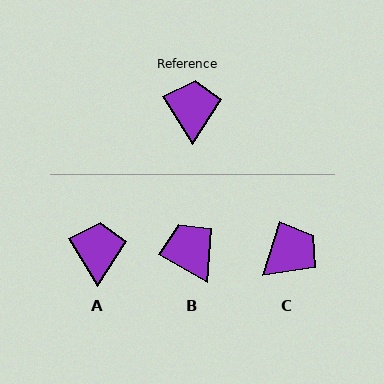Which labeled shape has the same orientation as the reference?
A.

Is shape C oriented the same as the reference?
No, it is off by about 49 degrees.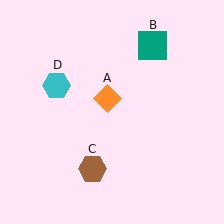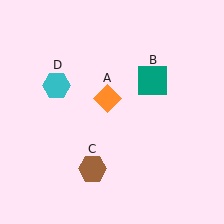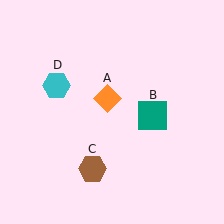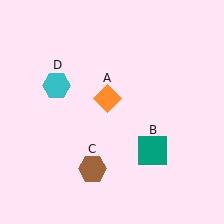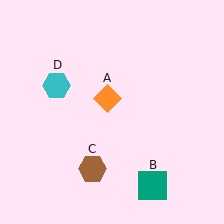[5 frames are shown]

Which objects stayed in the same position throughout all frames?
Orange diamond (object A) and brown hexagon (object C) and cyan hexagon (object D) remained stationary.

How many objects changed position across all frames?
1 object changed position: teal square (object B).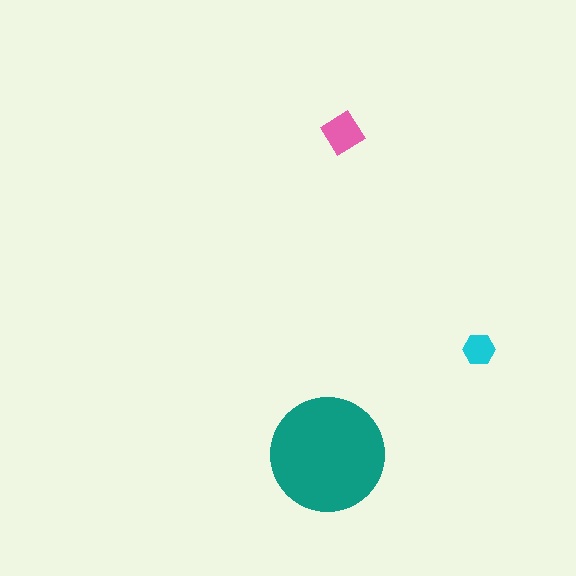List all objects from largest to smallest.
The teal circle, the pink diamond, the cyan hexagon.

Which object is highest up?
The pink diamond is topmost.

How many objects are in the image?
There are 3 objects in the image.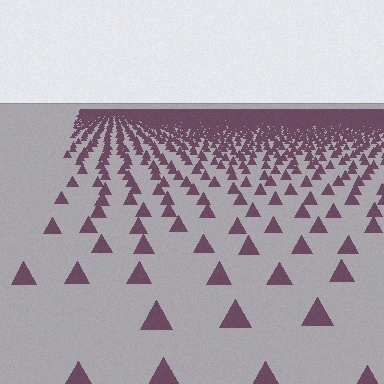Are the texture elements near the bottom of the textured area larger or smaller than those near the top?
Larger. Near the bottom, elements are closer to the viewer and appear at a bigger on-screen size.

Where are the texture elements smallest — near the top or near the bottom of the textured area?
Near the top.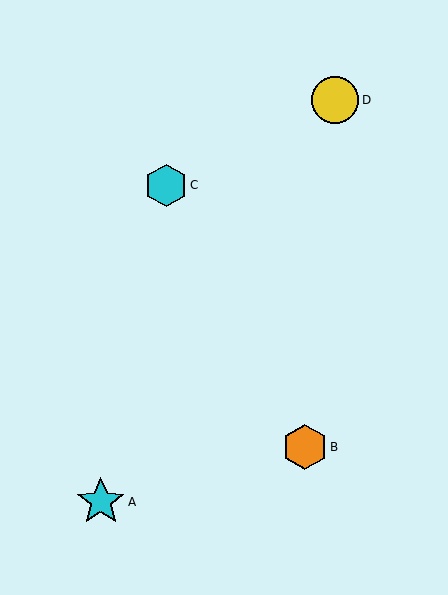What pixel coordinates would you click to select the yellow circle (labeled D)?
Click at (335, 100) to select the yellow circle D.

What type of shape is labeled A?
Shape A is a cyan star.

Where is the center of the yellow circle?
The center of the yellow circle is at (335, 100).